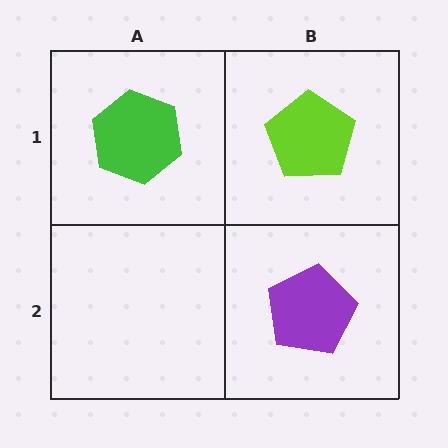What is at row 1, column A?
A green hexagon.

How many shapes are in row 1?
2 shapes.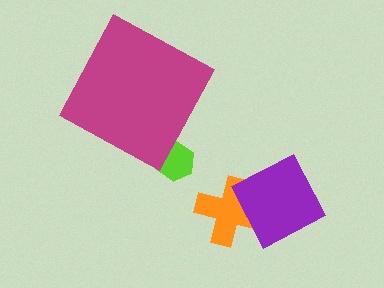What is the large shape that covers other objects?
A magenta diamond.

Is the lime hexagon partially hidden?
Yes, the lime hexagon is partially hidden behind the magenta diamond.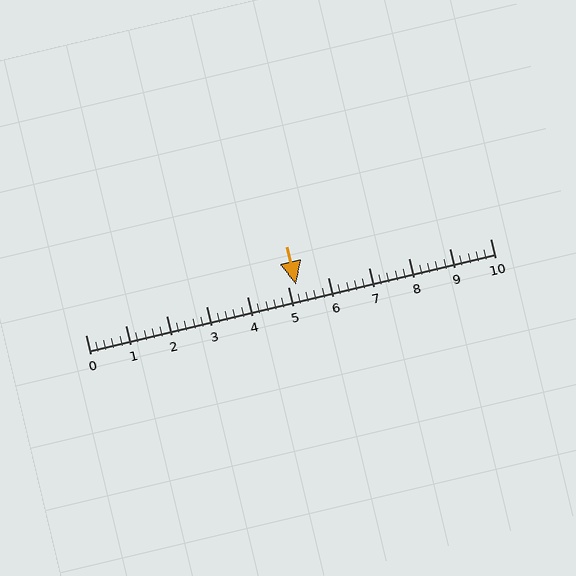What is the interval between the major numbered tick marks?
The major tick marks are spaced 1 units apart.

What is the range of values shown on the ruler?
The ruler shows values from 0 to 10.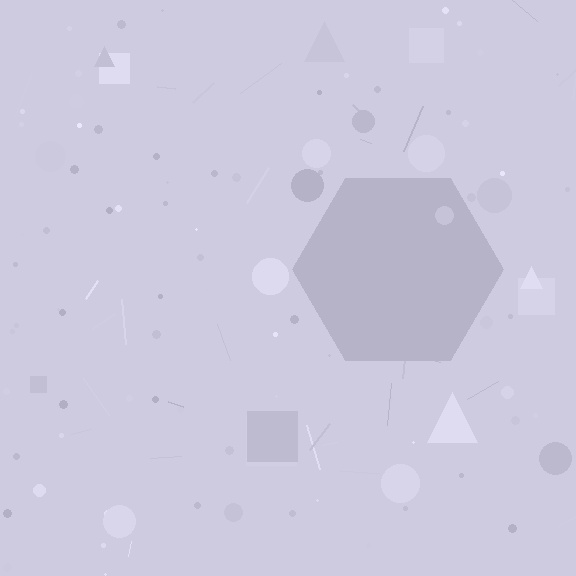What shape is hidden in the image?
A hexagon is hidden in the image.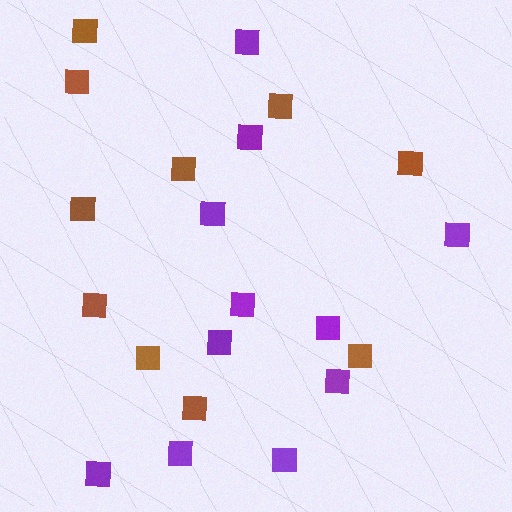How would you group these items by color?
There are 2 groups: one group of brown squares (10) and one group of purple squares (11).